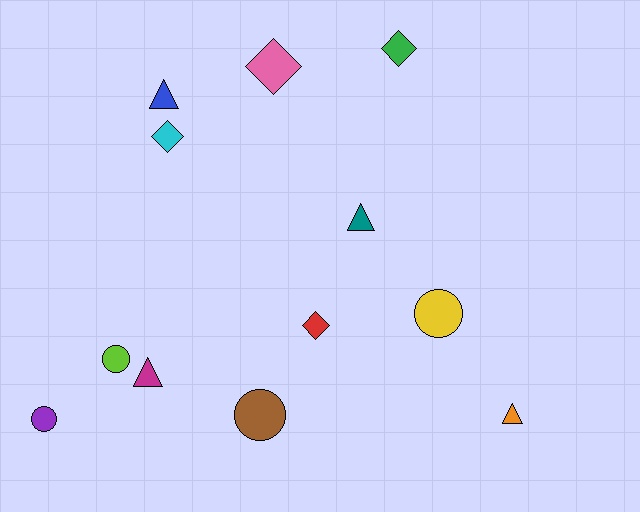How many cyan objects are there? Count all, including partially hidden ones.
There is 1 cyan object.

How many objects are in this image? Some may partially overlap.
There are 12 objects.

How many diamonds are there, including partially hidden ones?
There are 4 diamonds.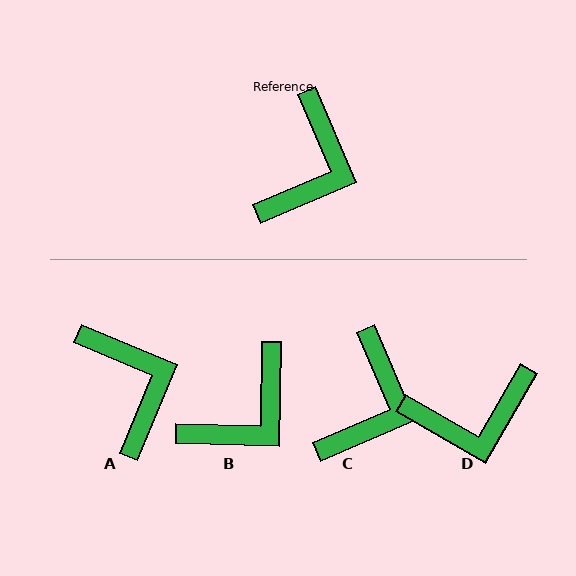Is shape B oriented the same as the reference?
No, it is off by about 24 degrees.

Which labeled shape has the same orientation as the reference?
C.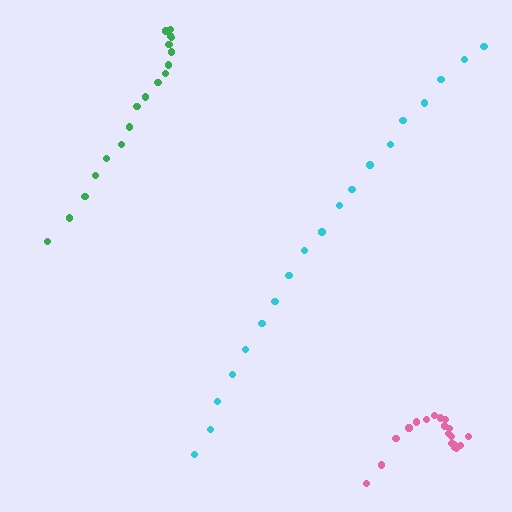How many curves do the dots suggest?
There are 3 distinct paths.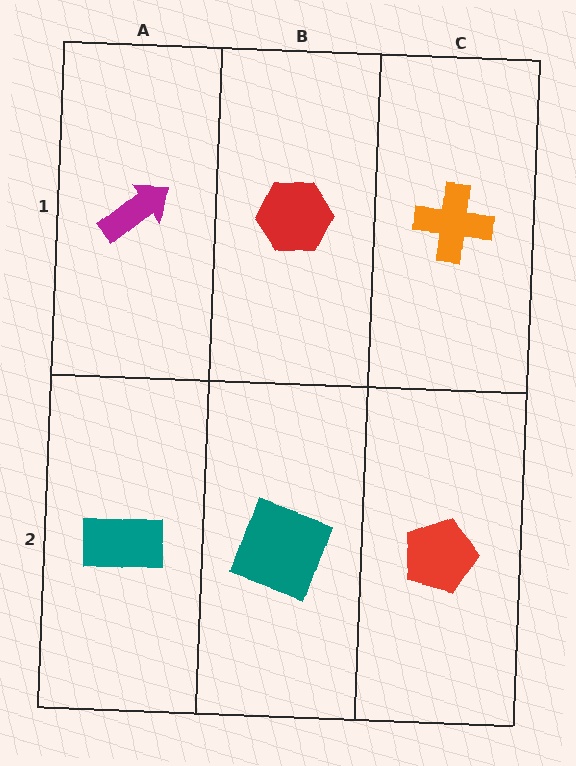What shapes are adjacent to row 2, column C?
An orange cross (row 1, column C), a teal square (row 2, column B).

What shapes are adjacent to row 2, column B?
A red hexagon (row 1, column B), a teal rectangle (row 2, column A), a red pentagon (row 2, column C).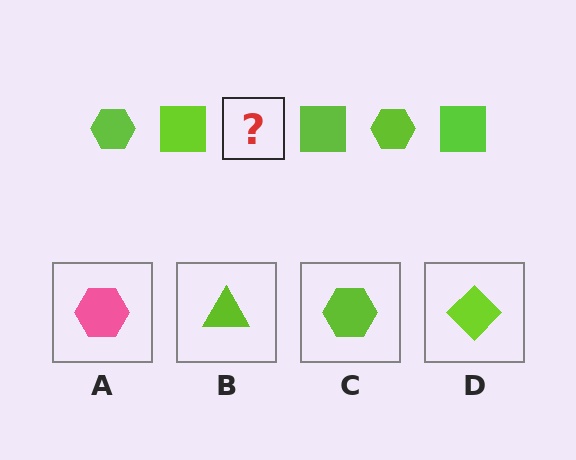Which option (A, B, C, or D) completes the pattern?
C.